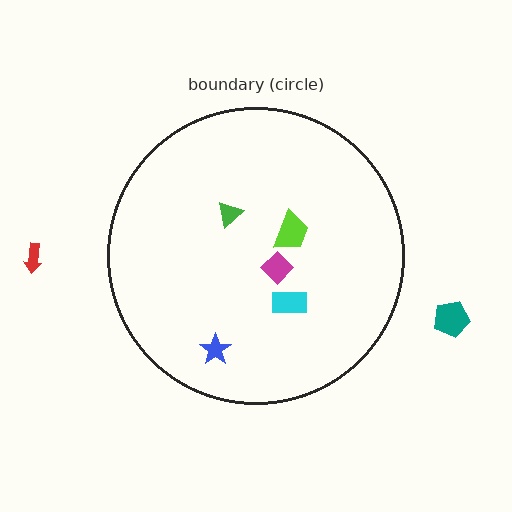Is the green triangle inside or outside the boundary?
Inside.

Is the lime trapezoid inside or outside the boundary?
Inside.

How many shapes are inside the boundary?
5 inside, 2 outside.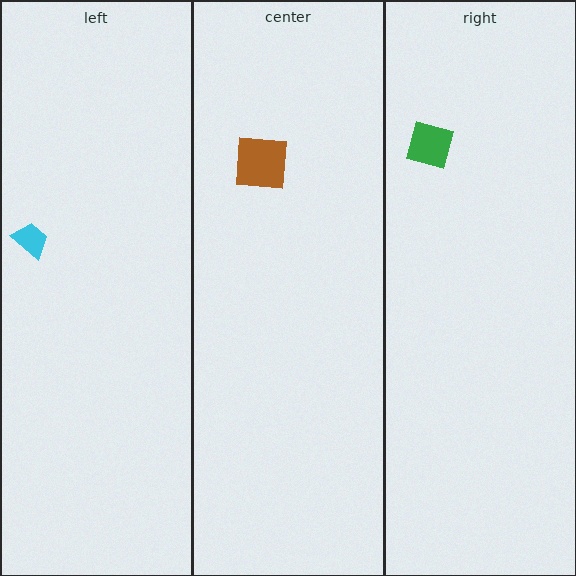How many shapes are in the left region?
1.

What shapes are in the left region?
The cyan trapezoid.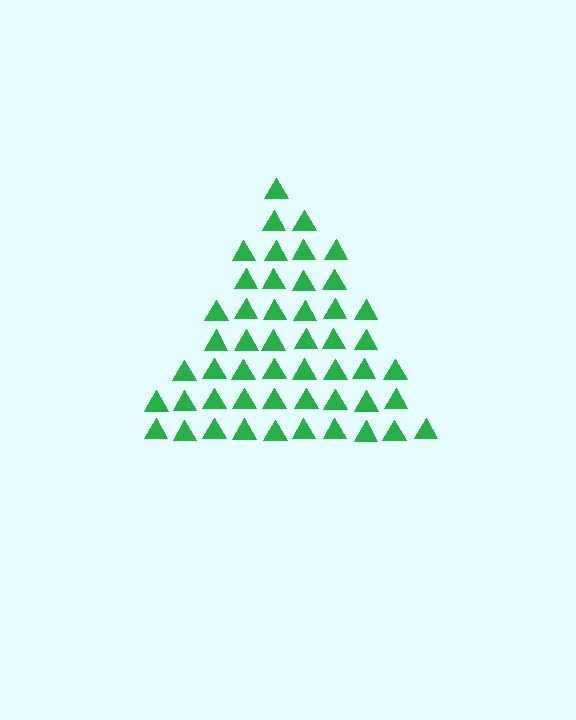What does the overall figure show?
The overall figure shows a triangle.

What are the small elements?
The small elements are triangles.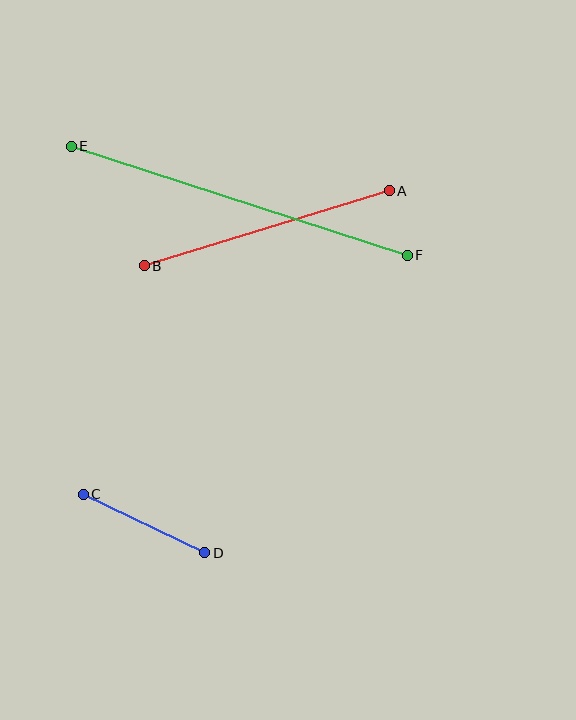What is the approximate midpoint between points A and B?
The midpoint is at approximately (267, 228) pixels.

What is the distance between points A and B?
The distance is approximately 256 pixels.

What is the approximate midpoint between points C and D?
The midpoint is at approximately (144, 524) pixels.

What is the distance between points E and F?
The distance is approximately 353 pixels.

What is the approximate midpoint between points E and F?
The midpoint is at approximately (239, 201) pixels.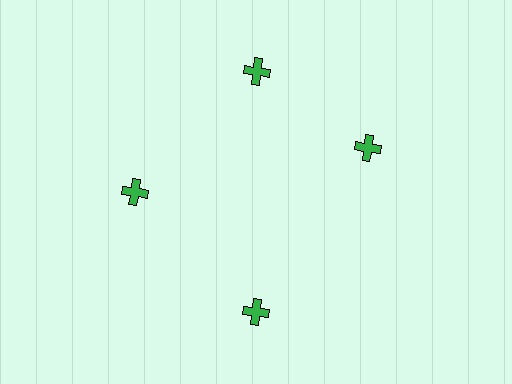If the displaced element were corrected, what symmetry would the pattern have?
It would have 4-fold rotational symmetry — the pattern would map onto itself every 90 degrees.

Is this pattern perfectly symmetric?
No. The 4 green crosses are arranged in a ring, but one element near the 3 o'clock position is rotated out of alignment along the ring, breaking the 4-fold rotational symmetry.